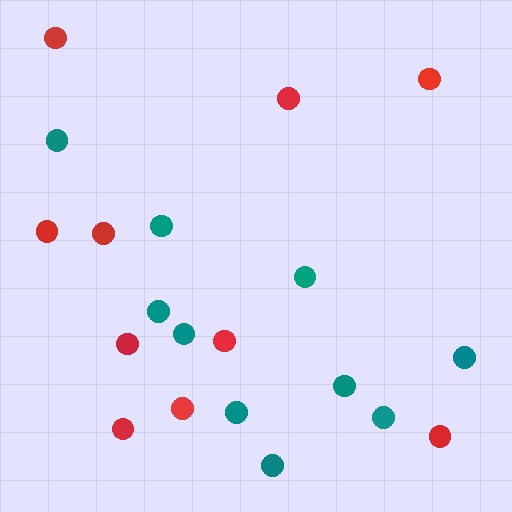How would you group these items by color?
There are 2 groups: one group of teal circles (10) and one group of red circles (10).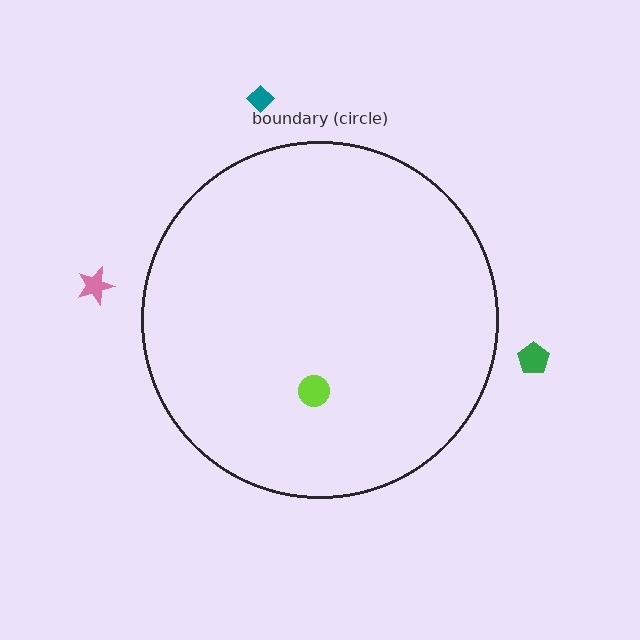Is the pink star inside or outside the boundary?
Outside.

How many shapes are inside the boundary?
1 inside, 3 outside.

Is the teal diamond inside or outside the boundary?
Outside.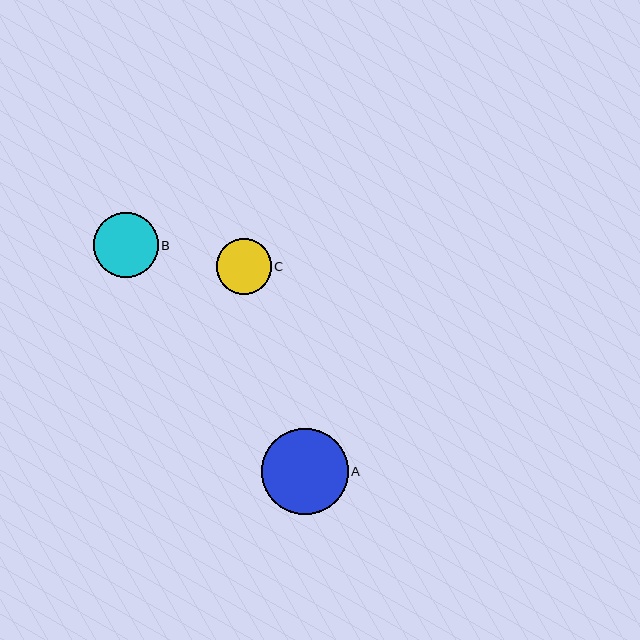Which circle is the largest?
Circle A is the largest with a size of approximately 86 pixels.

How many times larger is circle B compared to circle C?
Circle B is approximately 1.2 times the size of circle C.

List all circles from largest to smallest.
From largest to smallest: A, B, C.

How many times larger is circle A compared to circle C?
Circle A is approximately 1.6 times the size of circle C.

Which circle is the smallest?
Circle C is the smallest with a size of approximately 55 pixels.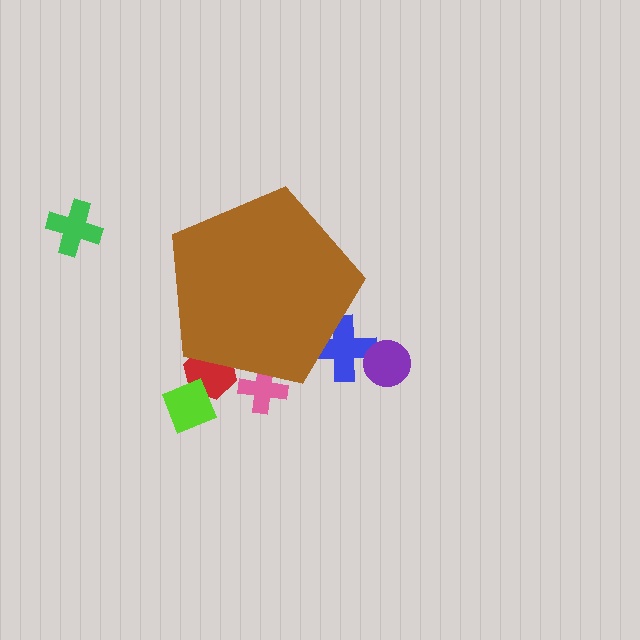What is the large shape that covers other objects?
A brown pentagon.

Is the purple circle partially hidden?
No, the purple circle is fully visible.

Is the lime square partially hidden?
No, the lime square is fully visible.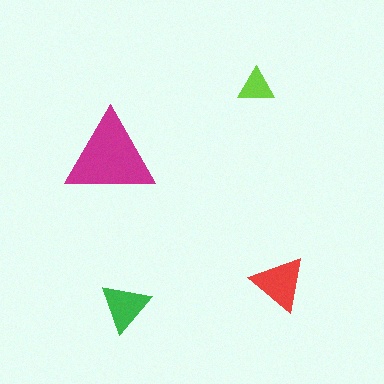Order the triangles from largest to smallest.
the magenta one, the red one, the green one, the lime one.